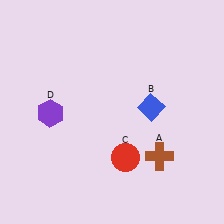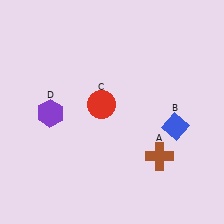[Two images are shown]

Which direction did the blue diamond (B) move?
The blue diamond (B) moved right.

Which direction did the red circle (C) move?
The red circle (C) moved up.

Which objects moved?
The objects that moved are: the blue diamond (B), the red circle (C).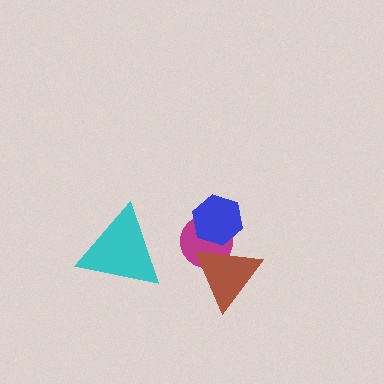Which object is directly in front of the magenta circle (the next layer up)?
The blue hexagon is directly in front of the magenta circle.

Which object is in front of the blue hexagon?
The brown triangle is in front of the blue hexagon.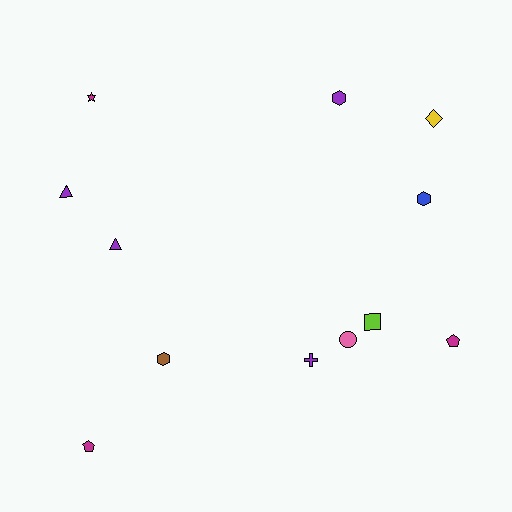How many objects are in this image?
There are 12 objects.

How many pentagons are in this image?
There are 2 pentagons.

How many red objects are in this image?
There are no red objects.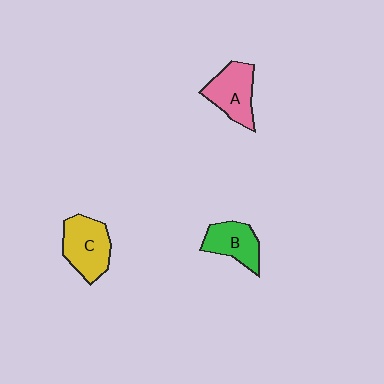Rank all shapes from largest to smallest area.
From largest to smallest: C (yellow), A (pink), B (green).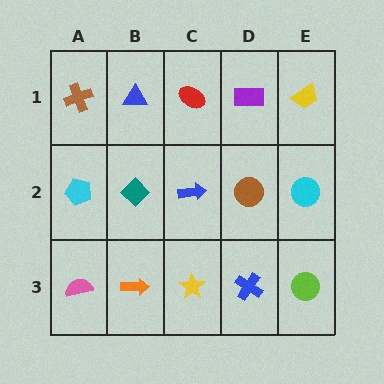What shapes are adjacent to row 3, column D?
A brown circle (row 2, column D), a yellow star (row 3, column C), a lime circle (row 3, column E).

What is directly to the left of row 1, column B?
A brown cross.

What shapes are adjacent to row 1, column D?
A brown circle (row 2, column D), a red ellipse (row 1, column C), a yellow trapezoid (row 1, column E).